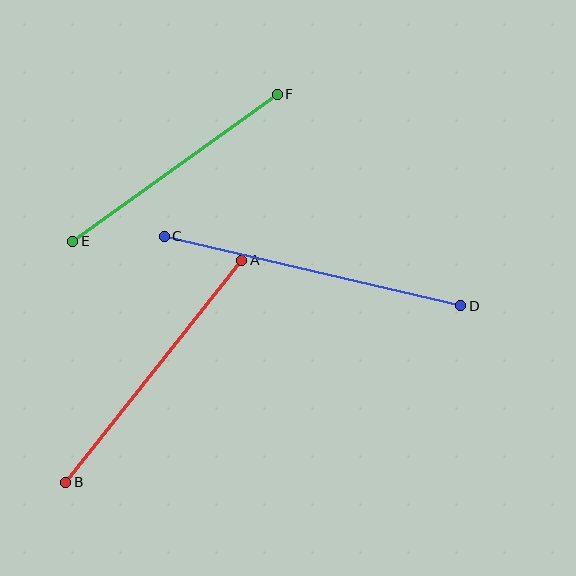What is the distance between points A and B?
The distance is approximately 283 pixels.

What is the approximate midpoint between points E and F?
The midpoint is at approximately (175, 168) pixels.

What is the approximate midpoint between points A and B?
The midpoint is at approximately (154, 371) pixels.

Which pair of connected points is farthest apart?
Points C and D are farthest apart.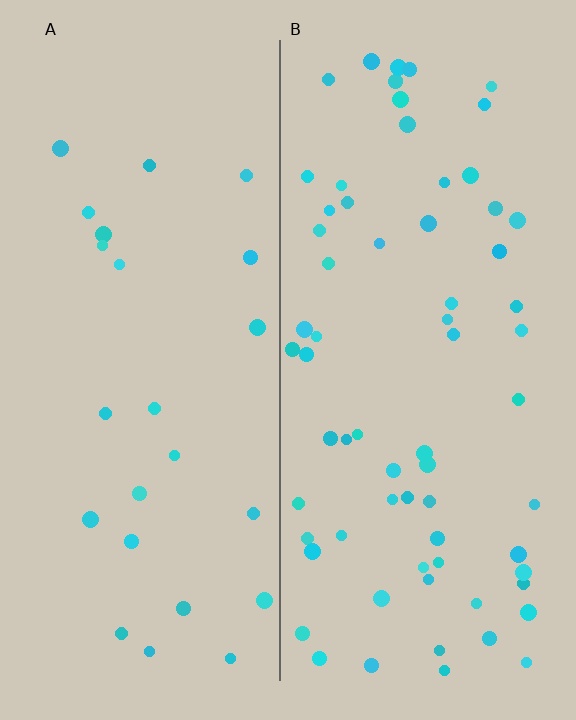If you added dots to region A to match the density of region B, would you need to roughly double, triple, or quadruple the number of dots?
Approximately triple.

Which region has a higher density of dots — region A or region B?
B (the right).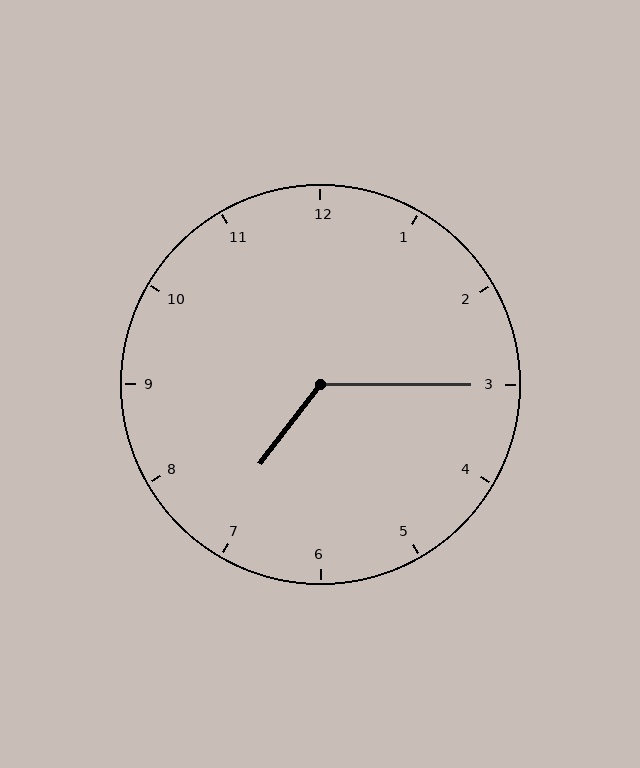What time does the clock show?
7:15.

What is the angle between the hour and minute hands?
Approximately 128 degrees.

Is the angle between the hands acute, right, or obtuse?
It is obtuse.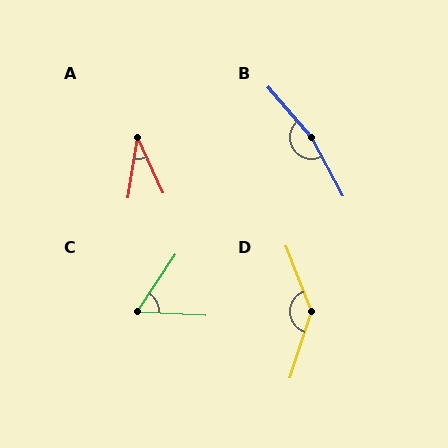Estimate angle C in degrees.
Approximately 59 degrees.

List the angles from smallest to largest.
A (34°), C (59°), D (140°), B (167°).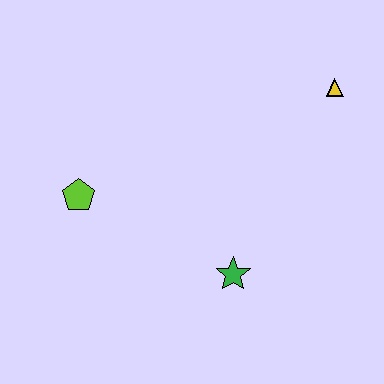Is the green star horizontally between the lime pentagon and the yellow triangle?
Yes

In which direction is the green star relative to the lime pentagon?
The green star is to the right of the lime pentagon.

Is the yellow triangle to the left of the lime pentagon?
No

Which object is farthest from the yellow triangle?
The lime pentagon is farthest from the yellow triangle.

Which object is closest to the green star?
The lime pentagon is closest to the green star.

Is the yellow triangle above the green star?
Yes